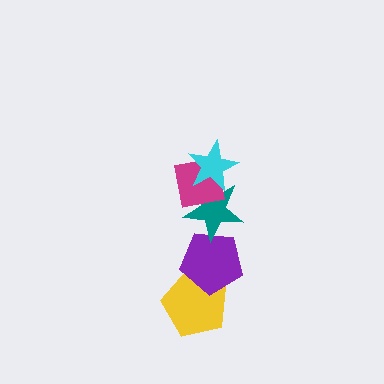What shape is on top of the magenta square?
The cyan star is on top of the magenta square.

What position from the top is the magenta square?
The magenta square is 2nd from the top.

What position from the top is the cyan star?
The cyan star is 1st from the top.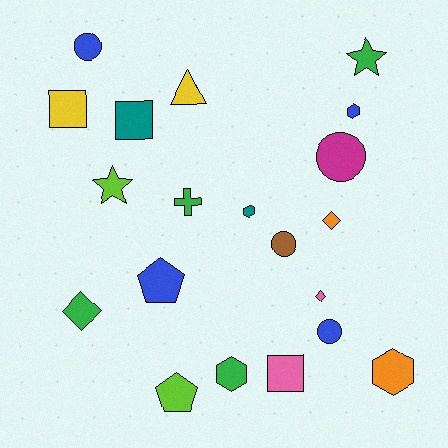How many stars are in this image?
There are 2 stars.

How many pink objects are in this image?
There are 2 pink objects.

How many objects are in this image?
There are 20 objects.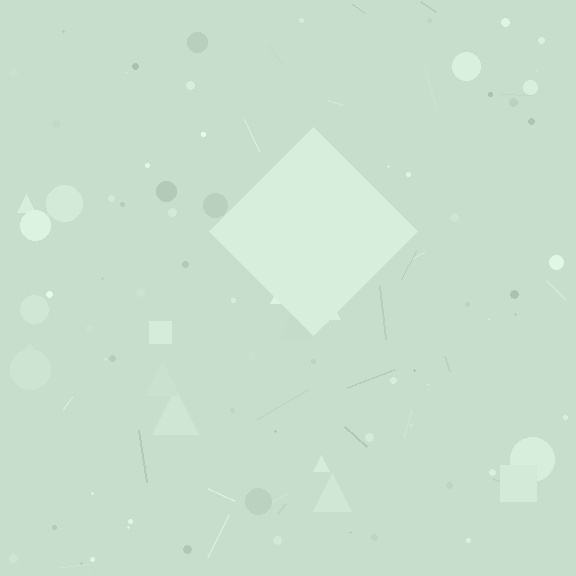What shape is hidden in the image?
A diamond is hidden in the image.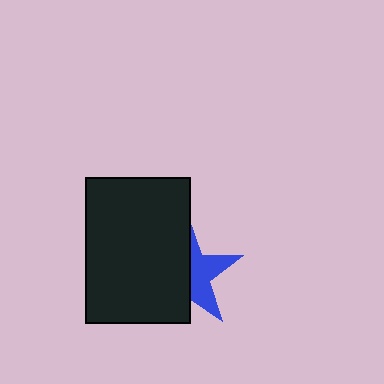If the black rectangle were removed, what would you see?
You would see the complete blue star.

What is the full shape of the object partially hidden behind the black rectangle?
The partially hidden object is a blue star.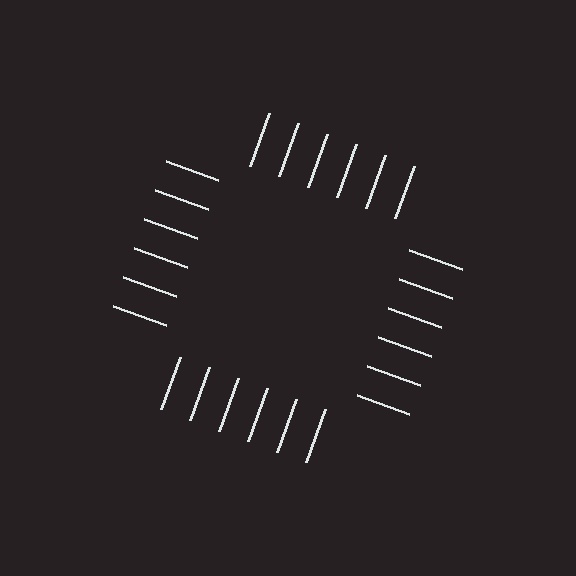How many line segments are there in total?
24 — 6 along each of the 4 edges.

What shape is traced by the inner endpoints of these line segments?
An illusory square — the line segments terminate on its edges but no continuous stroke is drawn.